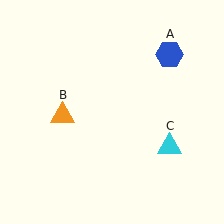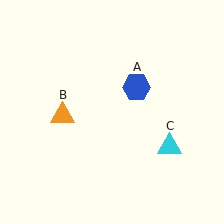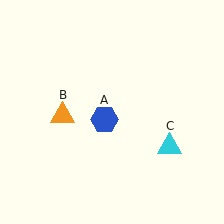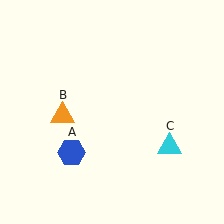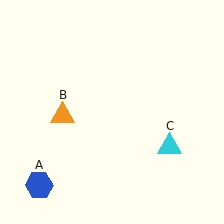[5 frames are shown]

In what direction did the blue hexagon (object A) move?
The blue hexagon (object A) moved down and to the left.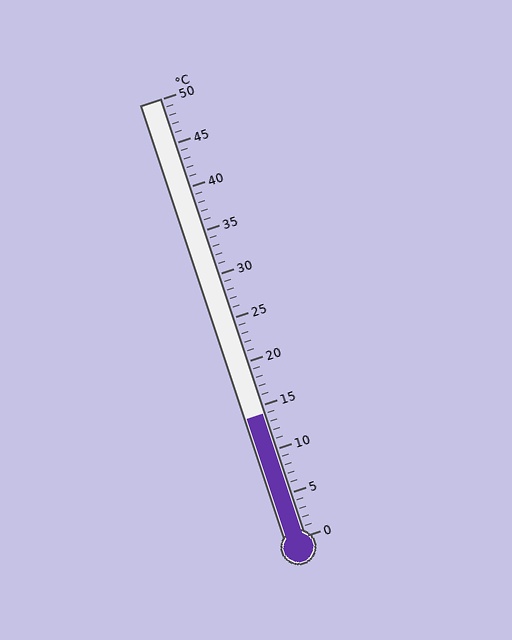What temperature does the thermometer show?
The thermometer shows approximately 14°C.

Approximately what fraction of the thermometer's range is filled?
The thermometer is filled to approximately 30% of its range.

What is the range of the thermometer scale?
The thermometer scale ranges from 0°C to 50°C.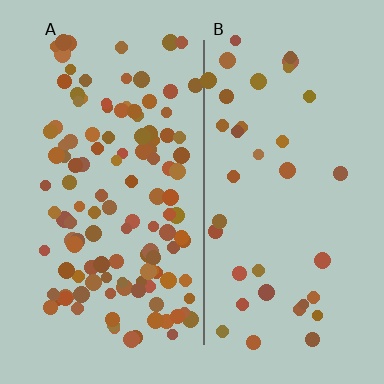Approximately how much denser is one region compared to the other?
Approximately 3.3× — region A over region B.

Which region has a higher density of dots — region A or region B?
A (the left).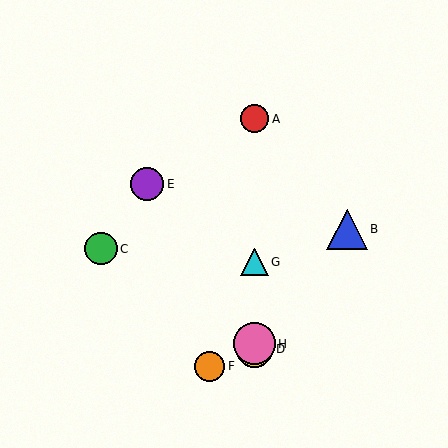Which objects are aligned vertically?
Objects A, D, G, H are aligned vertically.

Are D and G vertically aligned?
Yes, both are at x≈255.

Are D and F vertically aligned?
No, D is at x≈255 and F is at x≈210.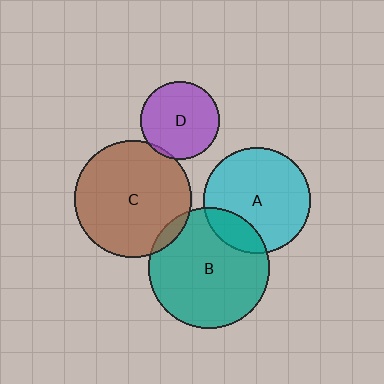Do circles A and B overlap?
Yes.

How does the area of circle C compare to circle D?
Approximately 2.2 times.